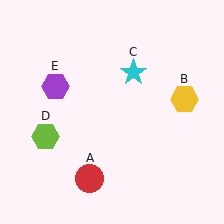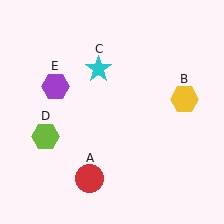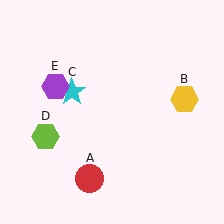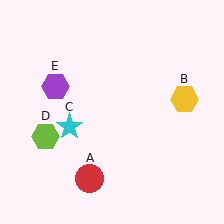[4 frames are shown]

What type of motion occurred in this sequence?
The cyan star (object C) rotated counterclockwise around the center of the scene.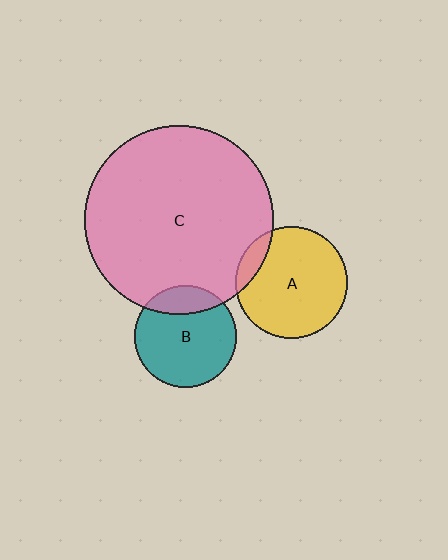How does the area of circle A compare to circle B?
Approximately 1.2 times.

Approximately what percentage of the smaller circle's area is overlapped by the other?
Approximately 20%.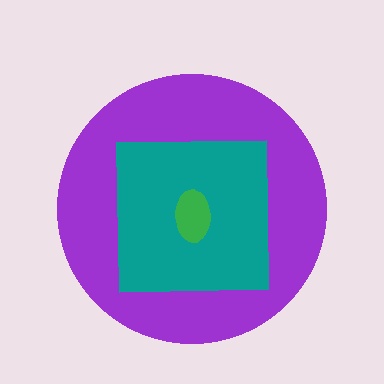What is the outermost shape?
The purple circle.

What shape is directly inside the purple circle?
The teal square.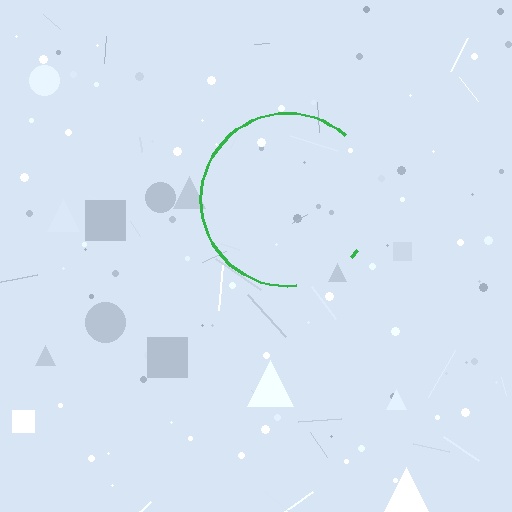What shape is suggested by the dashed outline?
The dashed outline suggests a circle.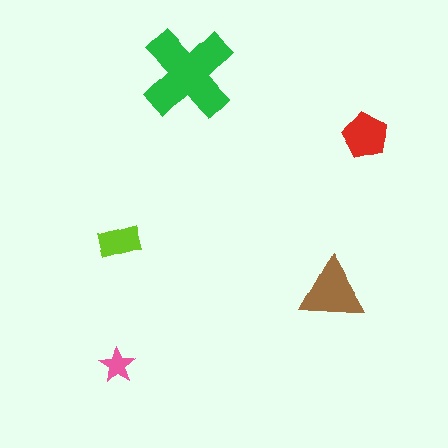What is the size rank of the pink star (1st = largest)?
5th.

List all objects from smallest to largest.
The pink star, the lime rectangle, the red pentagon, the brown triangle, the green cross.